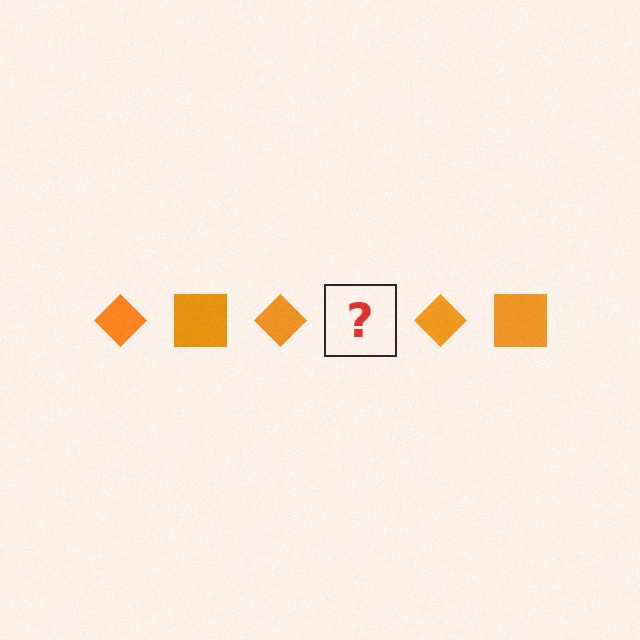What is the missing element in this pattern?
The missing element is an orange square.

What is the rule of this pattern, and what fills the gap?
The rule is that the pattern cycles through diamond, square shapes in orange. The gap should be filled with an orange square.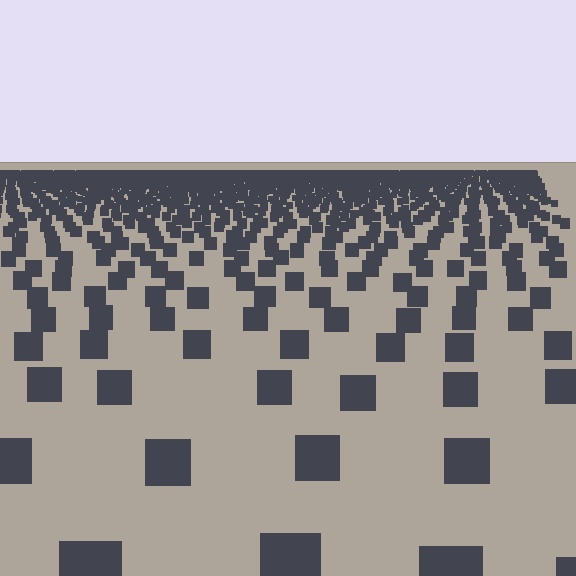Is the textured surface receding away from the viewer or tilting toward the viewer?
The surface is receding away from the viewer. Texture elements get smaller and denser toward the top.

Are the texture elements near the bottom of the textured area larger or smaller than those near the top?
Larger. Near the bottom, elements are closer to the viewer and appear at a bigger on-screen size.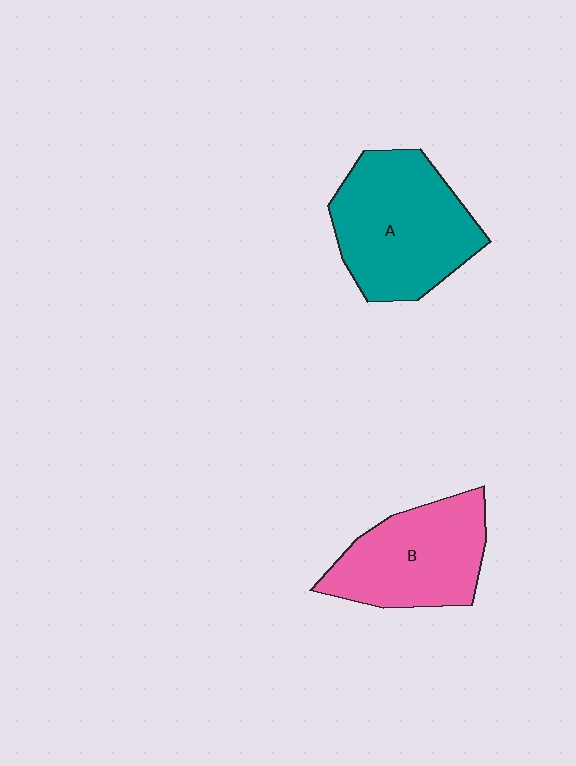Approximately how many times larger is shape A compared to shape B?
Approximately 1.2 times.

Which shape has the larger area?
Shape A (teal).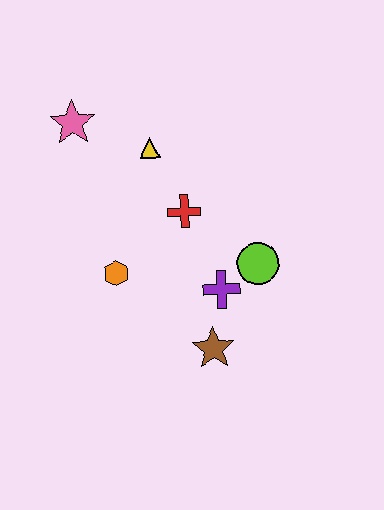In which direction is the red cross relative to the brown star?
The red cross is above the brown star.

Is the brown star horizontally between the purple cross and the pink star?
Yes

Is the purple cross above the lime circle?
No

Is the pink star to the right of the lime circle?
No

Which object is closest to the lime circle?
The purple cross is closest to the lime circle.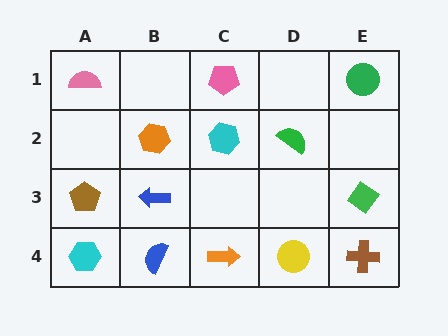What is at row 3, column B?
A blue arrow.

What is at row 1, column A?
A pink semicircle.